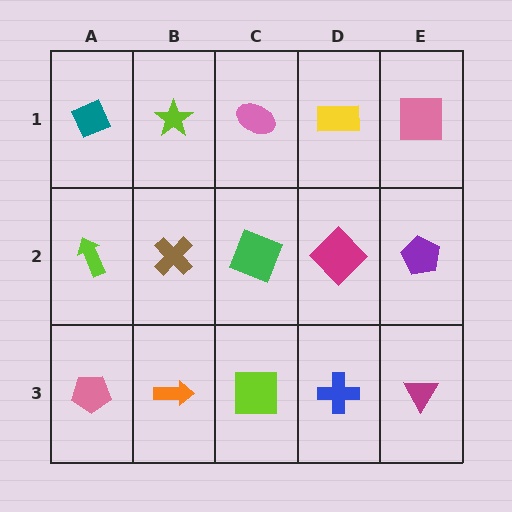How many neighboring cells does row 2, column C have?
4.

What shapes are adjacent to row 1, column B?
A brown cross (row 2, column B), a teal diamond (row 1, column A), a pink ellipse (row 1, column C).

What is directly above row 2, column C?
A pink ellipse.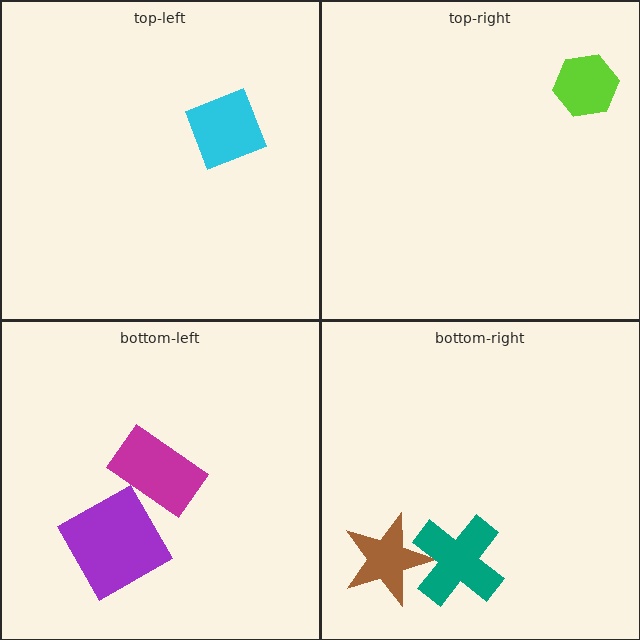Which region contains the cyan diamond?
The top-left region.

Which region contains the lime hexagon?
The top-right region.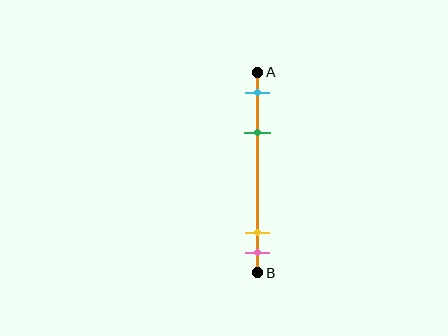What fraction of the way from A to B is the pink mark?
The pink mark is approximately 90% (0.9) of the way from A to B.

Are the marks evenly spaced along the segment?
No, the marks are not evenly spaced.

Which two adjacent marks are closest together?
The yellow and pink marks are the closest adjacent pair.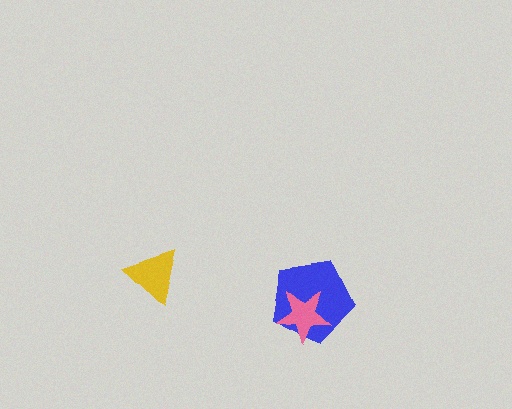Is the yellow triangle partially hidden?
No, no other shape covers it.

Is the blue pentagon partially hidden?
Yes, it is partially covered by another shape.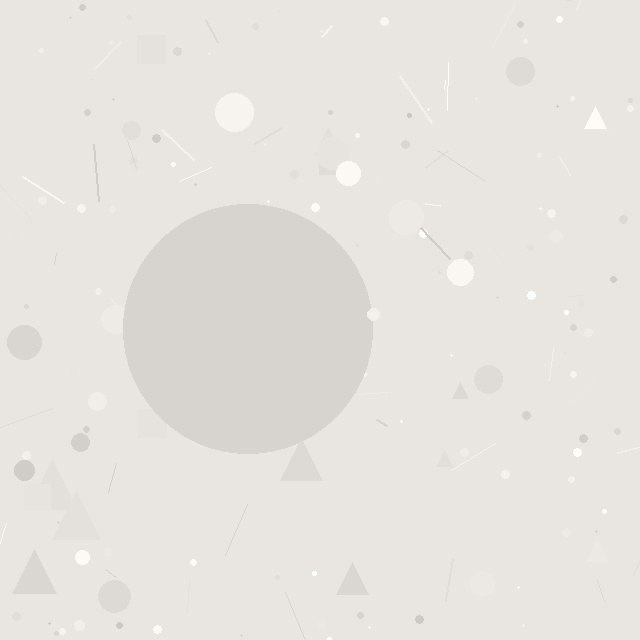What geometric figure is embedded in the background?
A circle is embedded in the background.